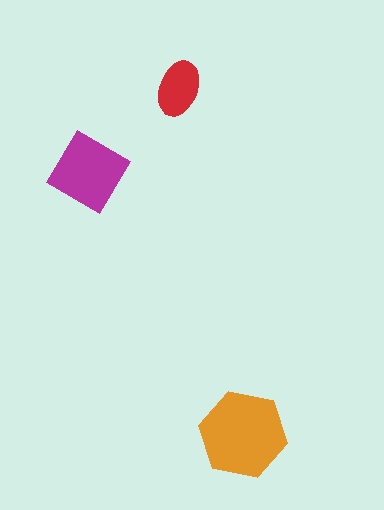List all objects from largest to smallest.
The orange hexagon, the magenta diamond, the red ellipse.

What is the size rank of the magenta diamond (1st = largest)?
2nd.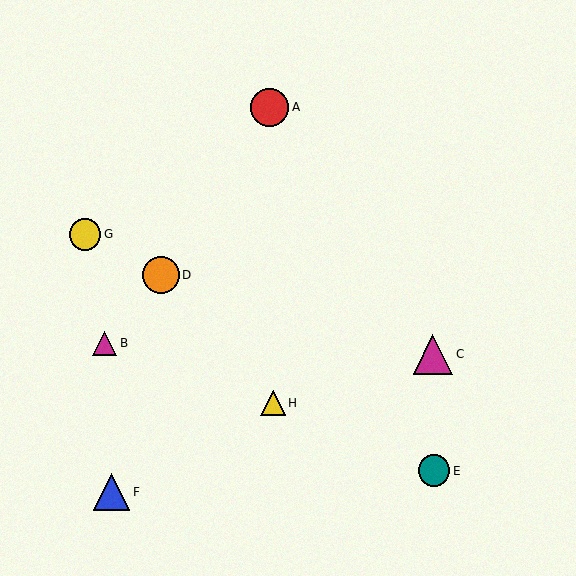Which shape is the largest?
The magenta triangle (labeled C) is the largest.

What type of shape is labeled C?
Shape C is a magenta triangle.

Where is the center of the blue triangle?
The center of the blue triangle is at (111, 492).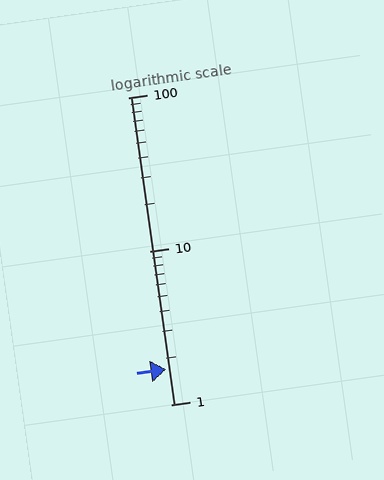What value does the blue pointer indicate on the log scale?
The pointer indicates approximately 1.7.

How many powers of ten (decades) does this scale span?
The scale spans 2 decades, from 1 to 100.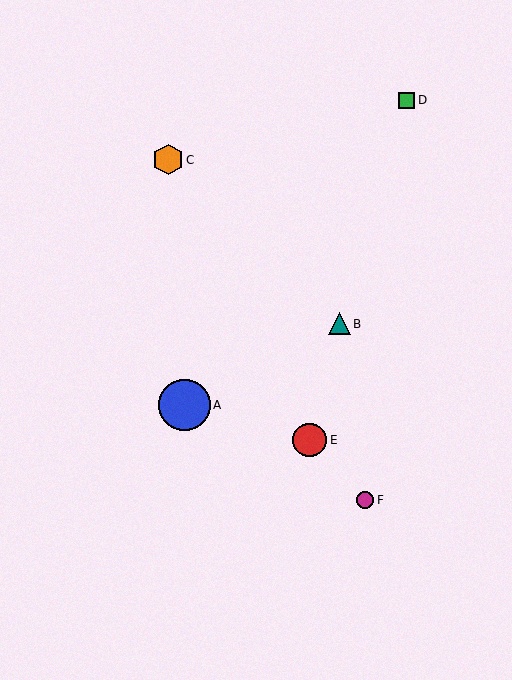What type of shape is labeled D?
Shape D is a green square.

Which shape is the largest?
The blue circle (labeled A) is the largest.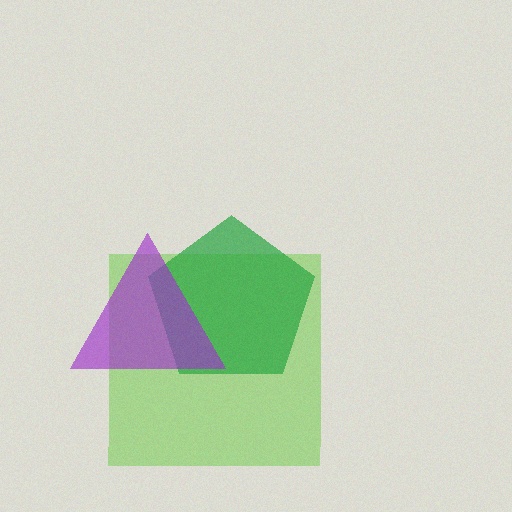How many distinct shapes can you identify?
There are 3 distinct shapes: a lime square, a green pentagon, a purple triangle.